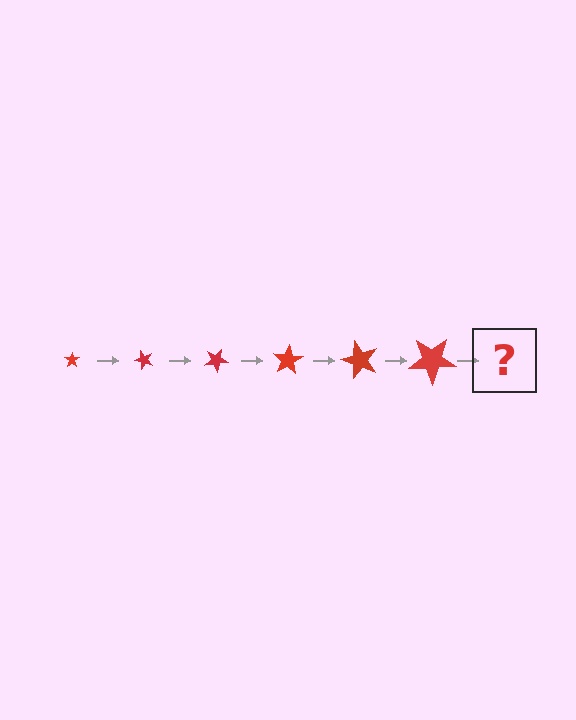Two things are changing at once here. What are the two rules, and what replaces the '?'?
The two rules are that the star grows larger each step and it rotates 50 degrees each step. The '?' should be a star, larger than the previous one and rotated 300 degrees from the start.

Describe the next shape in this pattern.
It should be a star, larger than the previous one and rotated 300 degrees from the start.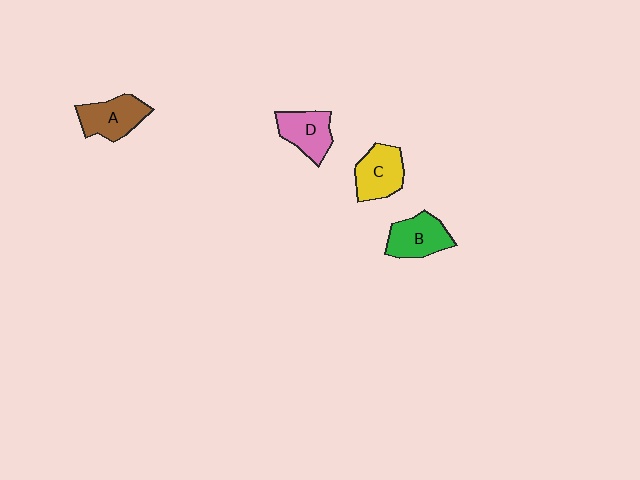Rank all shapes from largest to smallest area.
From largest to smallest: A (brown), B (green), C (yellow), D (pink).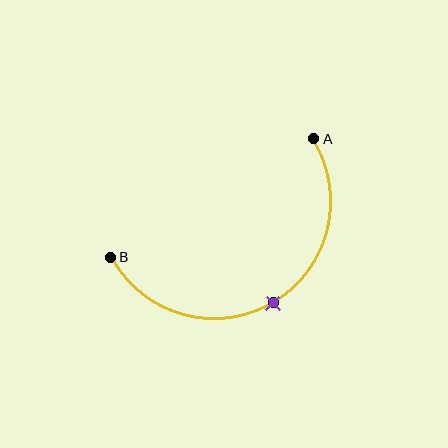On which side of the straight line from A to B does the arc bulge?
The arc bulges below the straight line connecting A and B.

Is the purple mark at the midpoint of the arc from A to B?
Yes. The purple mark lies on the arc at equal arc-length from both A and B — it is the arc midpoint.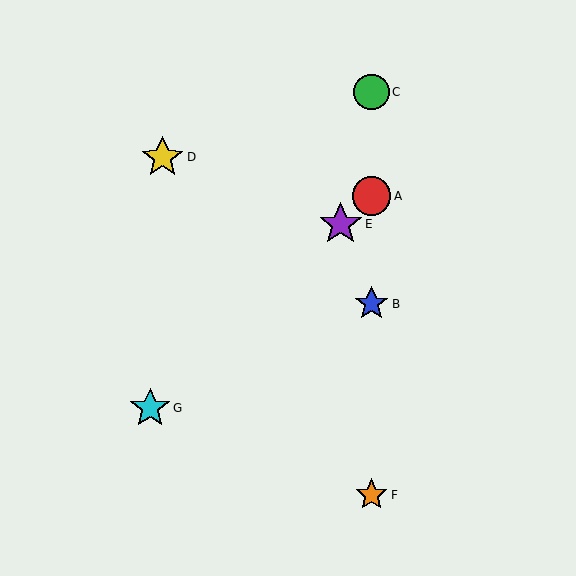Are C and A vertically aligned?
Yes, both are at x≈371.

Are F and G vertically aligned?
No, F is at x≈371 and G is at x≈150.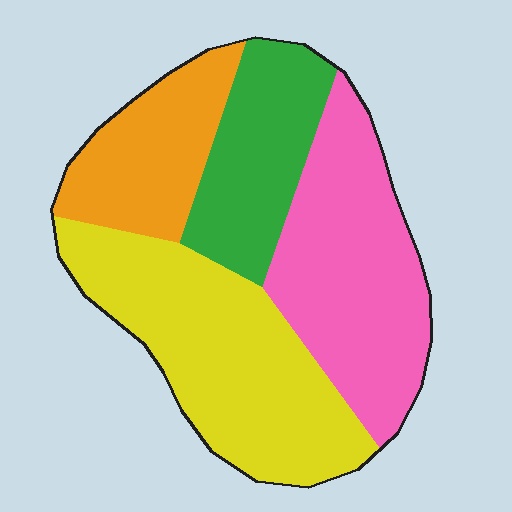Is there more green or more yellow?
Yellow.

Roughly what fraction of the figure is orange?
Orange takes up about one sixth (1/6) of the figure.